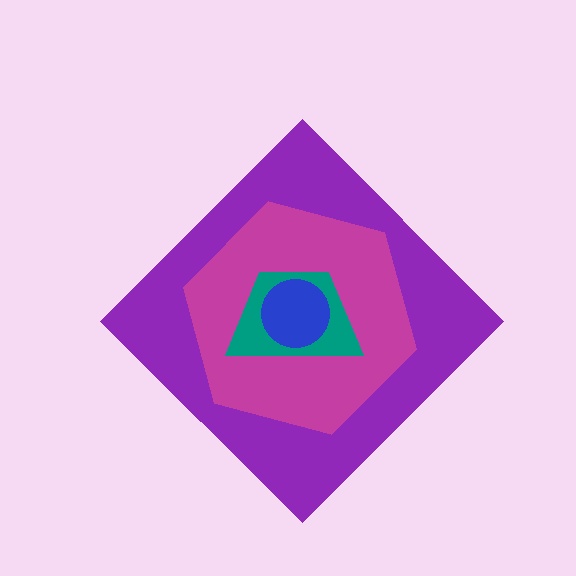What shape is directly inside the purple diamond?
The magenta hexagon.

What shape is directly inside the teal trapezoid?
The blue circle.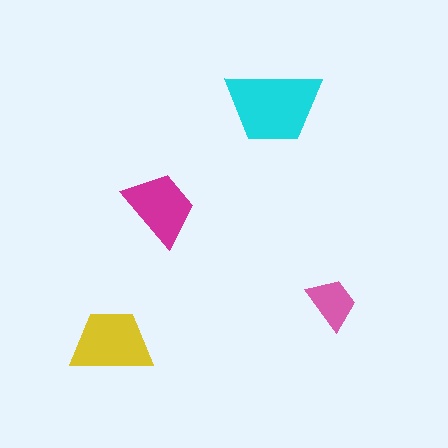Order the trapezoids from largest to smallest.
the cyan one, the yellow one, the magenta one, the pink one.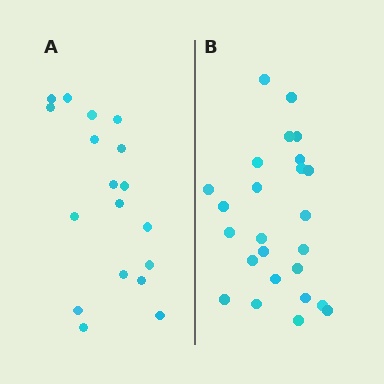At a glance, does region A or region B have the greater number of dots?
Region B (the right region) has more dots.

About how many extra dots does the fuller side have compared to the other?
Region B has roughly 8 or so more dots than region A.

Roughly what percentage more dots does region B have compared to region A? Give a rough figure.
About 40% more.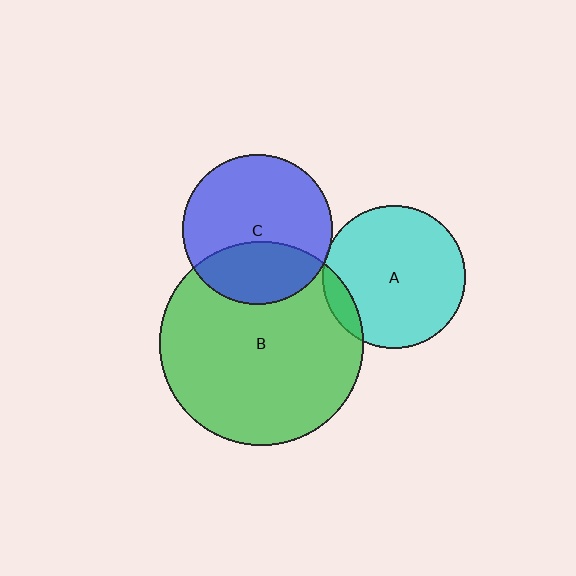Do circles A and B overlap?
Yes.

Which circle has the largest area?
Circle B (green).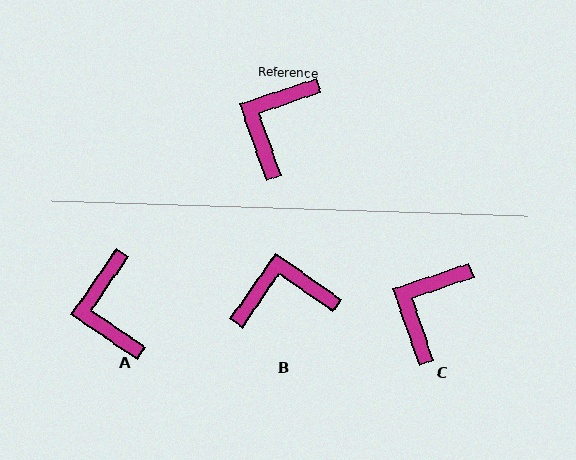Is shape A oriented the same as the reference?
No, it is off by about 36 degrees.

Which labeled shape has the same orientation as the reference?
C.